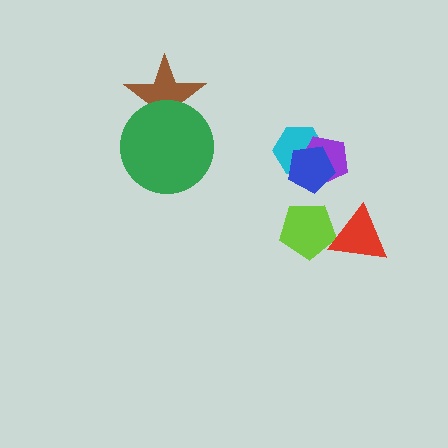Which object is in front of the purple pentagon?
The blue pentagon is in front of the purple pentagon.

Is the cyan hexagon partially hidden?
Yes, it is partially covered by another shape.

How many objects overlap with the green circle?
1 object overlaps with the green circle.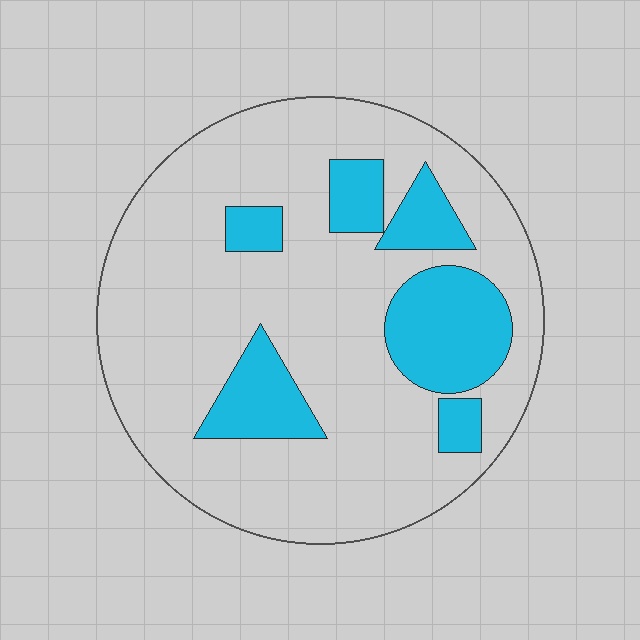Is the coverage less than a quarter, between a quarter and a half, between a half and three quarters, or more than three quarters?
Less than a quarter.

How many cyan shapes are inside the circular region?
6.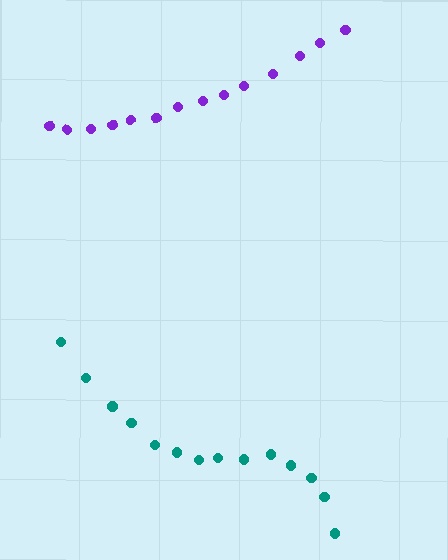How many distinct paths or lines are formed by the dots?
There are 2 distinct paths.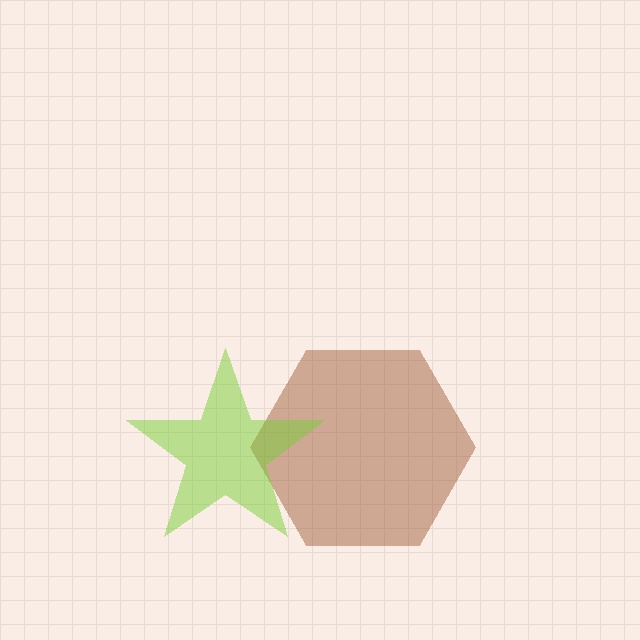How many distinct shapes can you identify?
There are 2 distinct shapes: a brown hexagon, a lime star.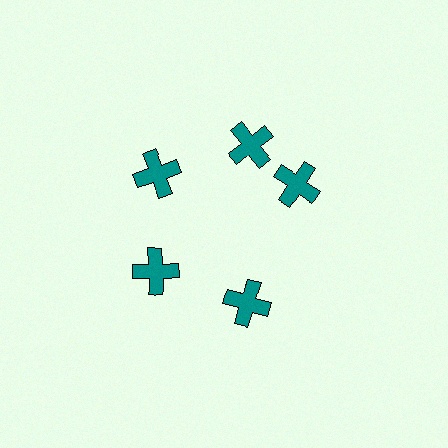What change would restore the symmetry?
The symmetry would be restored by rotating it back into even spacing with its neighbors so that all 5 crosses sit at equal angles and equal distance from the center.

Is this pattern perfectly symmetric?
No. The 5 teal crosses are arranged in a ring, but one element near the 3 o'clock position is rotated out of alignment along the ring, breaking the 5-fold rotational symmetry.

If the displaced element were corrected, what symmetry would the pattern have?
It would have 5-fold rotational symmetry — the pattern would map onto itself every 72 degrees.